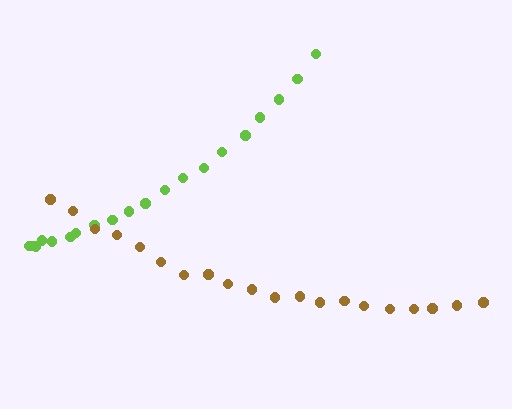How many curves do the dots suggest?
There are 2 distinct paths.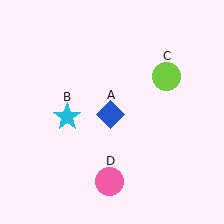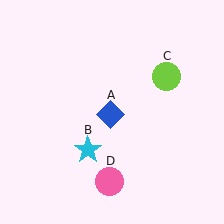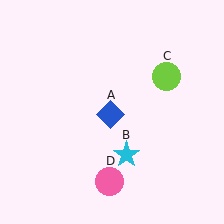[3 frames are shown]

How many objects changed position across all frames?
1 object changed position: cyan star (object B).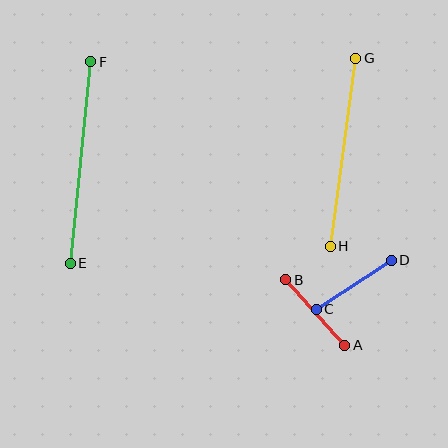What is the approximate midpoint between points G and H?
The midpoint is at approximately (343, 152) pixels.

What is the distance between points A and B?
The distance is approximately 88 pixels.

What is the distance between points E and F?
The distance is approximately 202 pixels.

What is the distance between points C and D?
The distance is approximately 89 pixels.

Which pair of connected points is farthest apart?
Points E and F are farthest apart.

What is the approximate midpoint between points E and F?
The midpoint is at approximately (80, 162) pixels.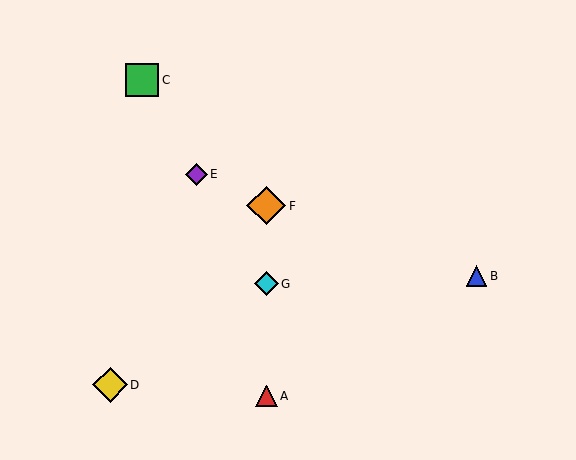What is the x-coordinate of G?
Object G is at x≈266.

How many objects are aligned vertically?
3 objects (A, F, G) are aligned vertically.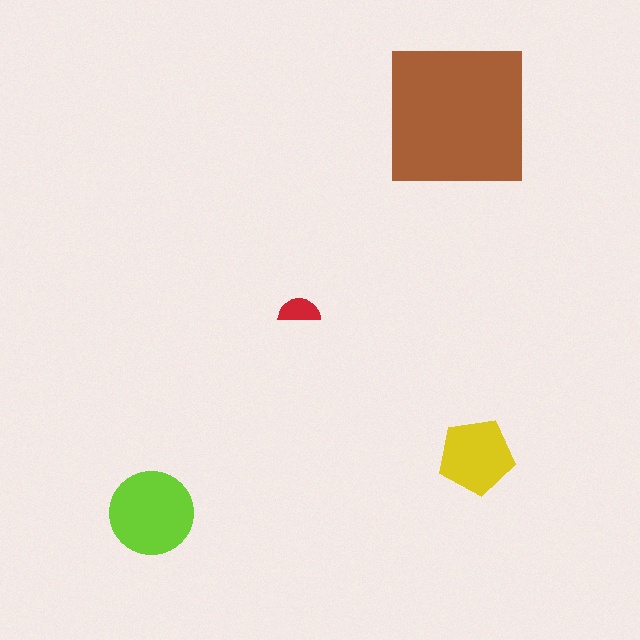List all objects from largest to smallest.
The brown square, the lime circle, the yellow pentagon, the red semicircle.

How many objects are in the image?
There are 4 objects in the image.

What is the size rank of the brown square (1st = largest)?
1st.